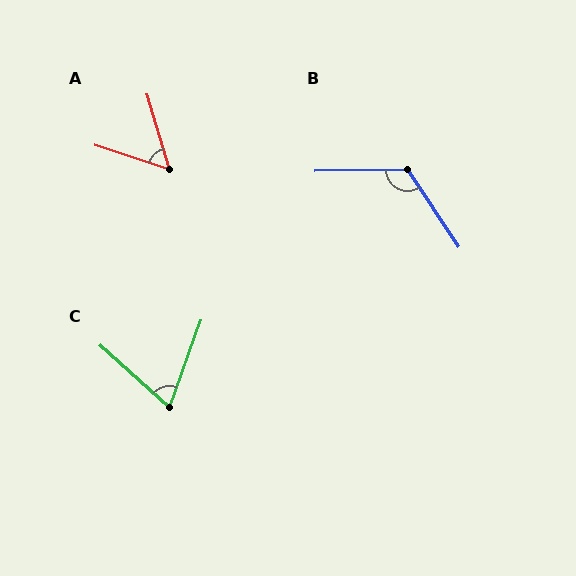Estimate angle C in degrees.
Approximately 68 degrees.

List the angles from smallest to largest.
A (55°), C (68°), B (123°).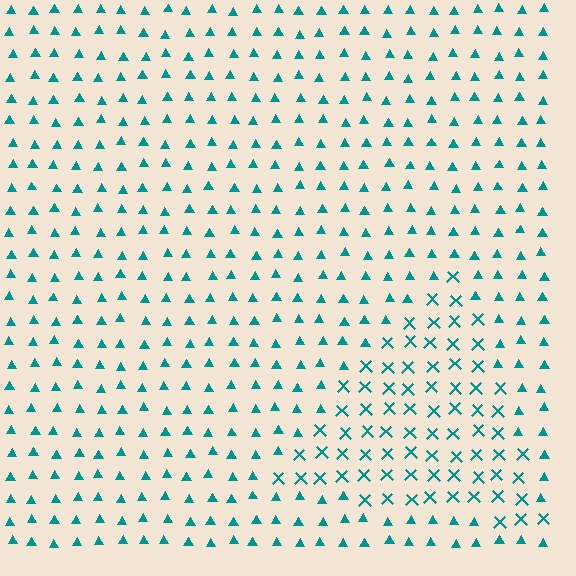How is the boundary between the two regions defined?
The boundary is defined by a change in element shape: X marks inside vs. triangles outside. All elements share the same color and spacing.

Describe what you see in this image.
The image is filled with small teal elements arranged in a uniform grid. A triangle-shaped region contains X marks, while the surrounding area contains triangles. The boundary is defined purely by the change in element shape.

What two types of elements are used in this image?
The image uses X marks inside the triangle region and triangles outside it.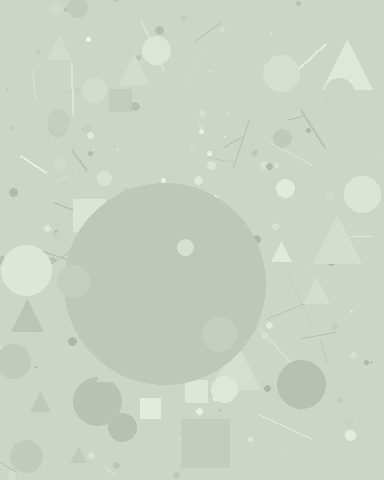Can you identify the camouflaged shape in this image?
The camouflaged shape is a circle.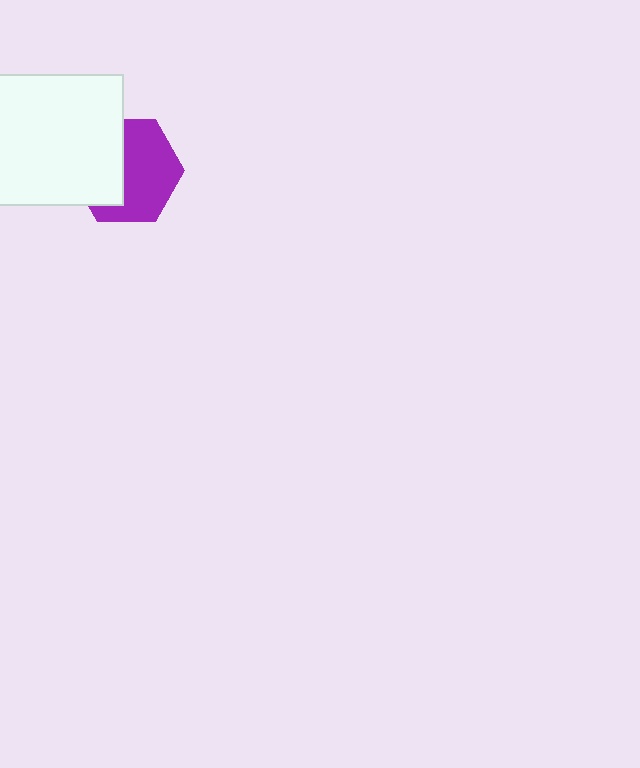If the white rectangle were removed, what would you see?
You would see the complete purple hexagon.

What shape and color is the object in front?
The object in front is a white rectangle.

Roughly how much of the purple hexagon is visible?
About half of it is visible (roughly 59%).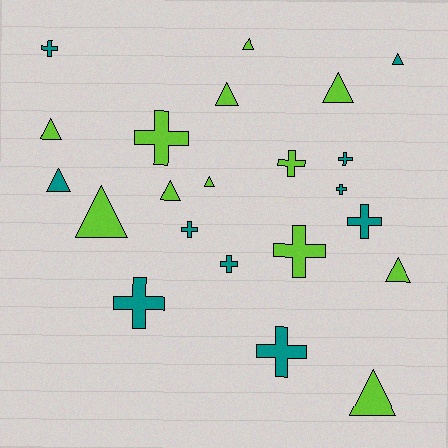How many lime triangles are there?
There are 9 lime triangles.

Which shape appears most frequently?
Triangle, with 11 objects.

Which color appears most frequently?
Lime, with 12 objects.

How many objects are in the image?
There are 22 objects.